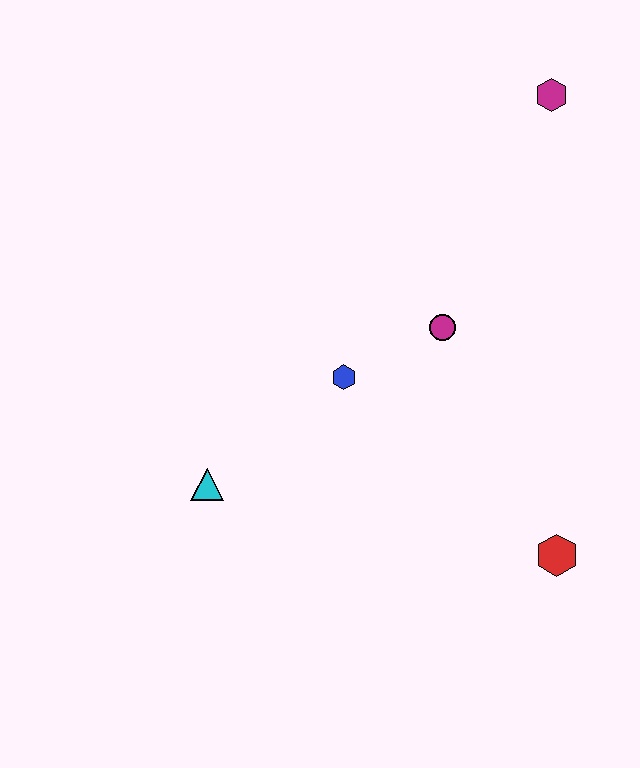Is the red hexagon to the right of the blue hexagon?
Yes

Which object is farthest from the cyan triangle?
The magenta hexagon is farthest from the cyan triangle.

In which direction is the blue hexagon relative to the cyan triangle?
The blue hexagon is to the right of the cyan triangle.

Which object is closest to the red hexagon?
The magenta circle is closest to the red hexagon.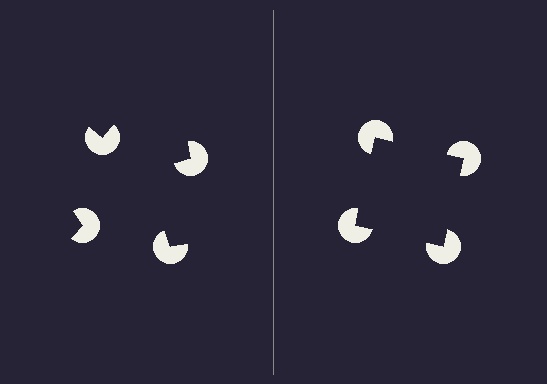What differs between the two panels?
The pac-man discs are positioned identically on both sides; only the wedge orientations differ. On the right they align to a square; on the left they are misaligned.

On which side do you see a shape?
An illusory square appears on the right side. On the left side the wedge cuts are rotated, so no coherent shape forms.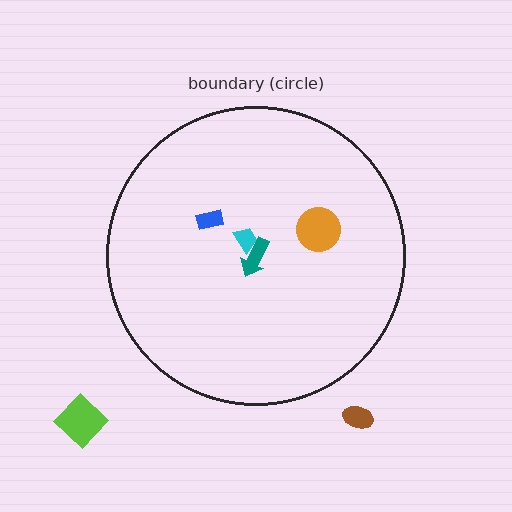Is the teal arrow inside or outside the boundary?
Inside.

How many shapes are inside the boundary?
4 inside, 2 outside.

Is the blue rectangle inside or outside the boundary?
Inside.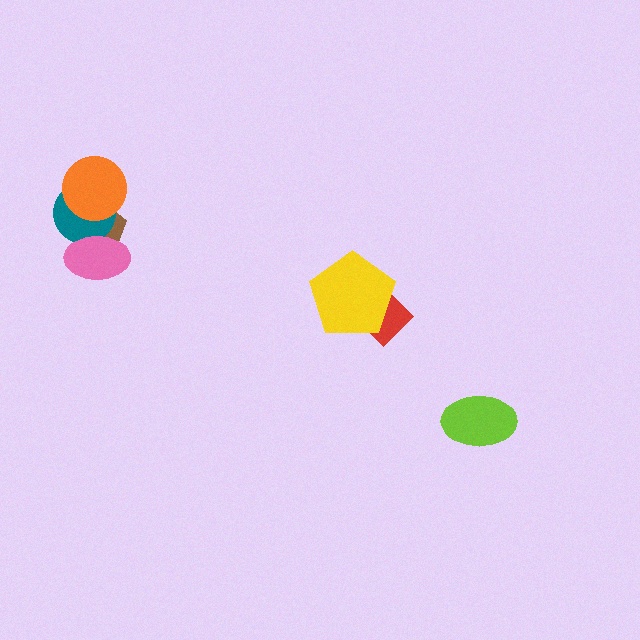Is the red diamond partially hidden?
Yes, it is partially covered by another shape.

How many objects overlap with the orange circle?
2 objects overlap with the orange circle.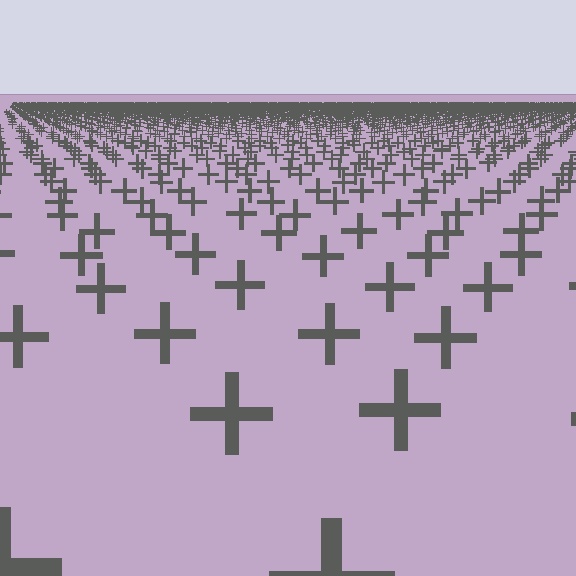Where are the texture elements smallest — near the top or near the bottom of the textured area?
Near the top.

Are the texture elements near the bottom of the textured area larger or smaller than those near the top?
Larger. Near the bottom, elements are closer to the viewer and appear at a bigger on-screen size.